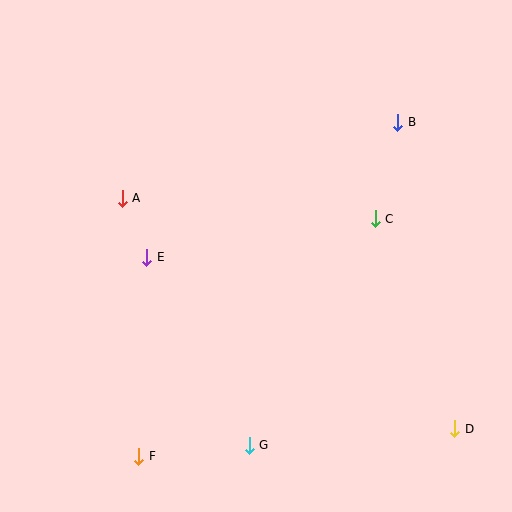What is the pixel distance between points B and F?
The distance between B and F is 423 pixels.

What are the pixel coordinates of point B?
Point B is at (398, 122).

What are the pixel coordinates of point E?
Point E is at (146, 257).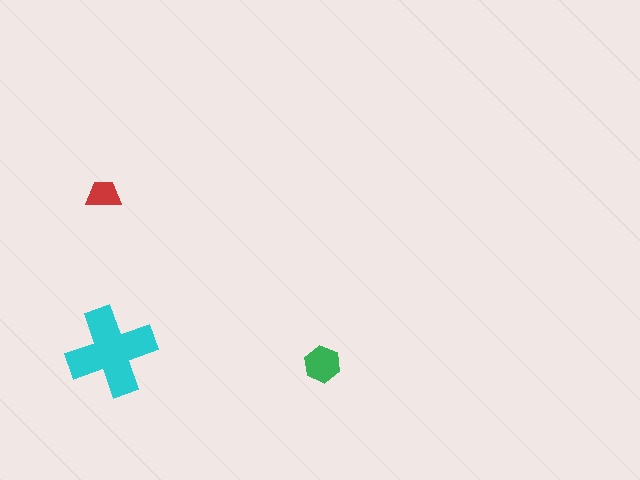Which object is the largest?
The cyan cross.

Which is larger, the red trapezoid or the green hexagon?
The green hexagon.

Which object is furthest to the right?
The green hexagon is rightmost.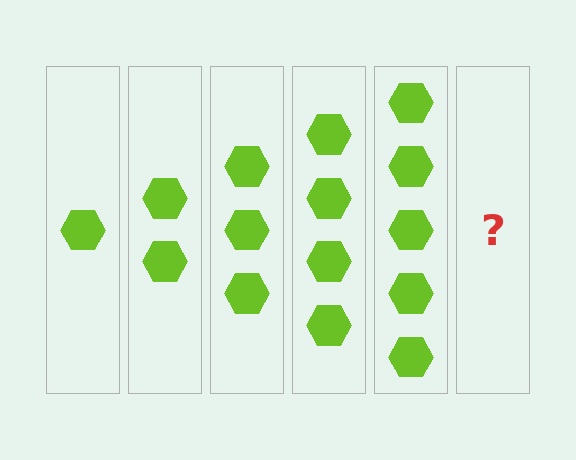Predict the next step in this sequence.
The next step is 6 hexagons.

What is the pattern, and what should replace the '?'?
The pattern is that each step adds one more hexagon. The '?' should be 6 hexagons.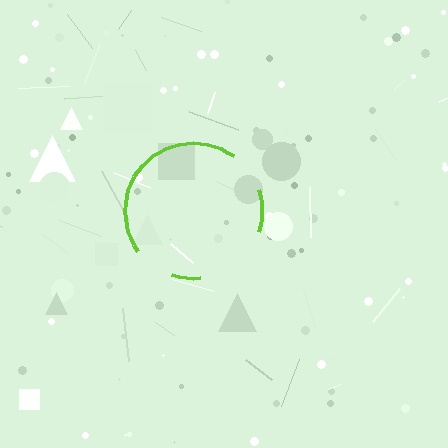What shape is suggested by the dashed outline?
The dashed outline suggests a circle.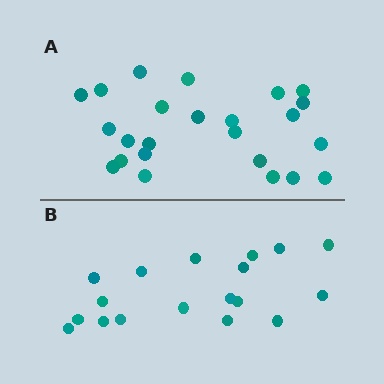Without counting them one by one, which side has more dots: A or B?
Region A (the top region) has more dots.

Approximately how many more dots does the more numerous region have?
Region A has about 6 more dots than region B.